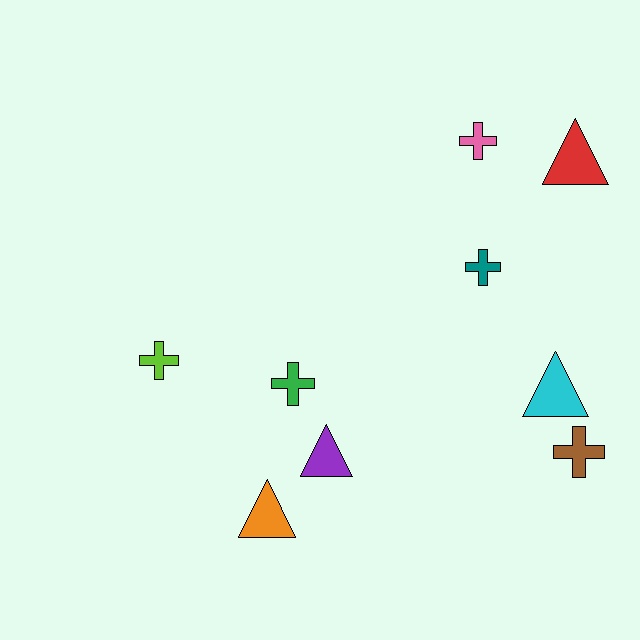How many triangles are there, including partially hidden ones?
There are 4 triangles.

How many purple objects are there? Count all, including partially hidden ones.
There is 1 purple object.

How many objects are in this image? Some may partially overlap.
There are 9 objects.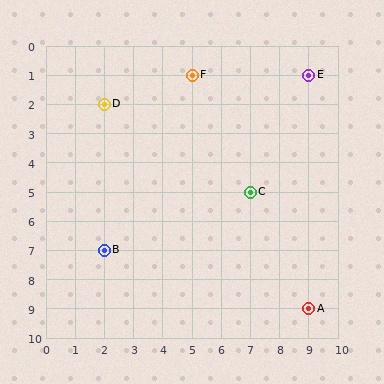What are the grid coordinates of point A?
Point A is at grid coordinates (9, 9).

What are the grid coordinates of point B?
Point B is at grid coordinates (2, 7).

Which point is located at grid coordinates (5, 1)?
Point F is at (5, 1).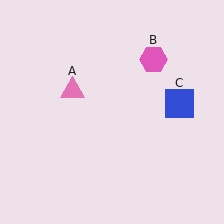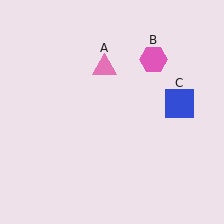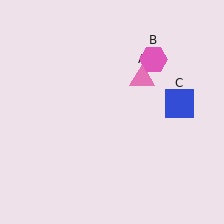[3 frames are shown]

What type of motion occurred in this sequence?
The pink triangle (object A) rotated clockwise around the center of the scene.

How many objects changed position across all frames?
1 object changed position: pink triangle (object A).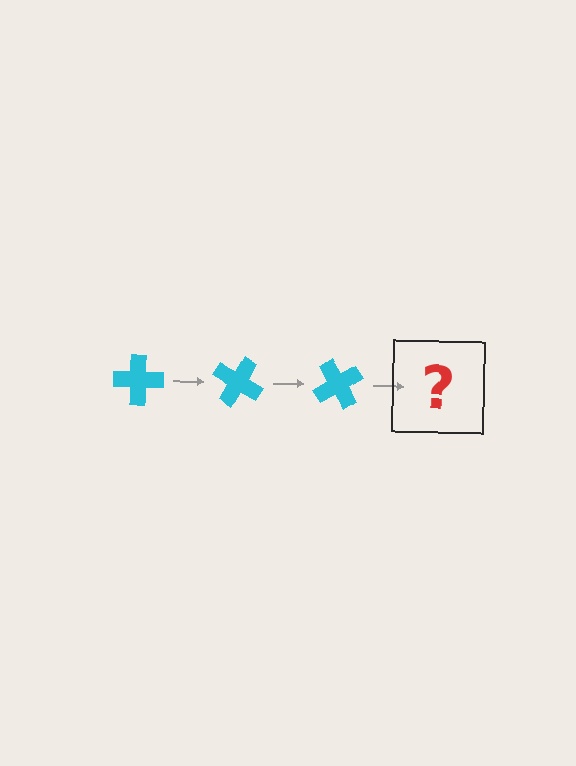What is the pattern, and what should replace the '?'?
The pattern is that the cross rotates 30 degrees each step. The '?' should be a cyan cross rotated 90 degrees.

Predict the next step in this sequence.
The next step is a cyan cross rotated 90 degrees.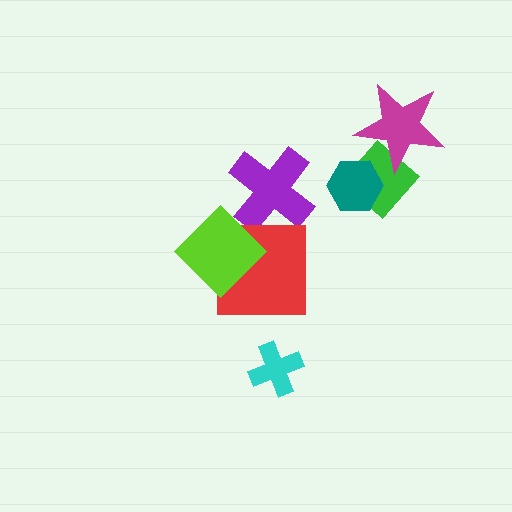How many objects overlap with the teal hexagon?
1 object overlaps with the teal hexagon.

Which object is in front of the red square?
The lime diamond is in front of the red square.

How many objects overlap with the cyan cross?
0 objects overlap with the cyan cross.